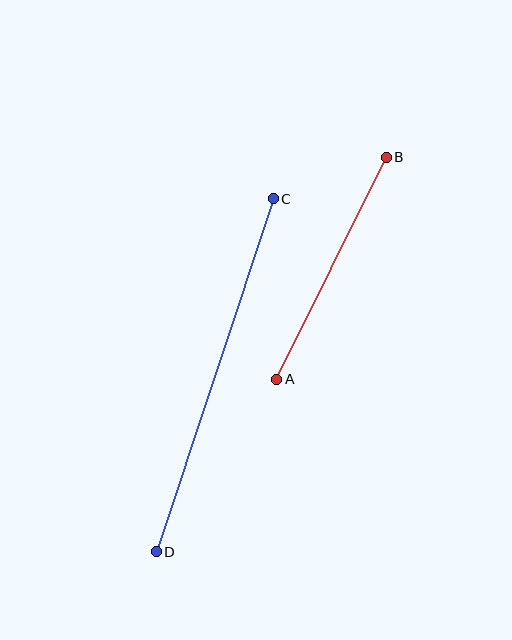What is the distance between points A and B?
The distance is approximately 247 pixels.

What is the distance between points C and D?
The distance is approximately 372 pixels.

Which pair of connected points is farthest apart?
Points C and D are farthest apart.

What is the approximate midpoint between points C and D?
The midpoint is at approximately (215, 375) pixels.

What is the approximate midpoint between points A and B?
The midpoint is at approximately (332, 268) pixels.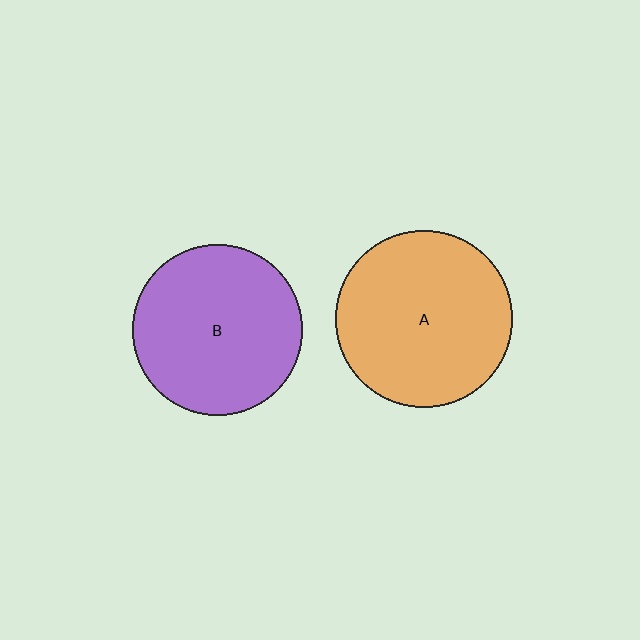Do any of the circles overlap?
No, none of the circles overlap.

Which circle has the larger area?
Circle A (orange).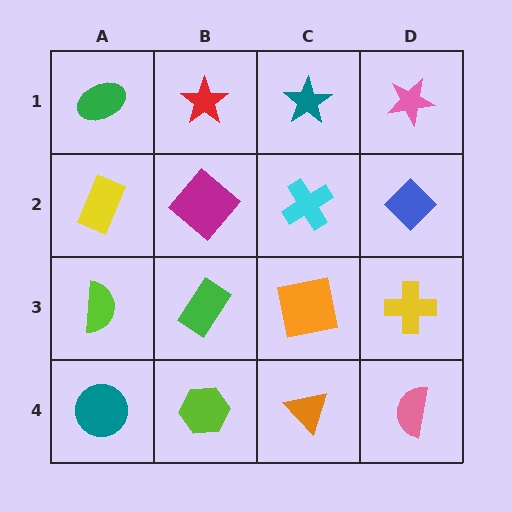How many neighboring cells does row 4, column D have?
2.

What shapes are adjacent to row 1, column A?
A yellow rectangle (row 2, column A), a red star (row 1, column B).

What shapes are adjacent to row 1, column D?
A blue diamond (row 2, column D), a teal star (row 1, column C).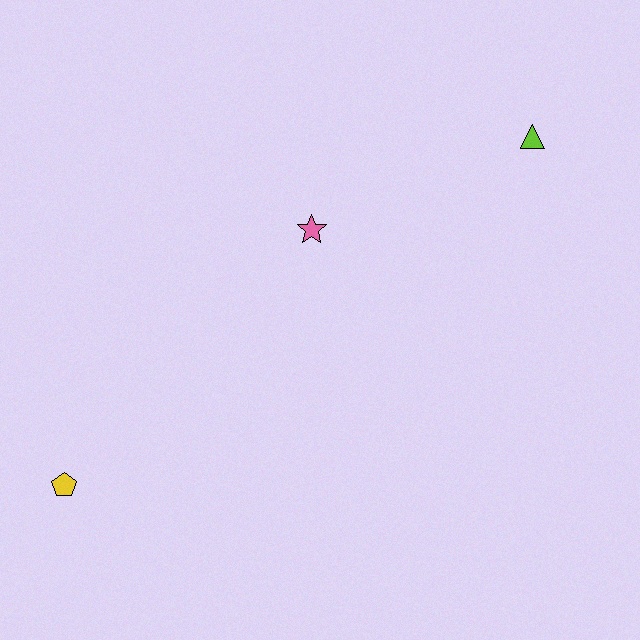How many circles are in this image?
There are no circles.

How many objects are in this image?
There are 3 objects.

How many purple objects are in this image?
There are no purple objects.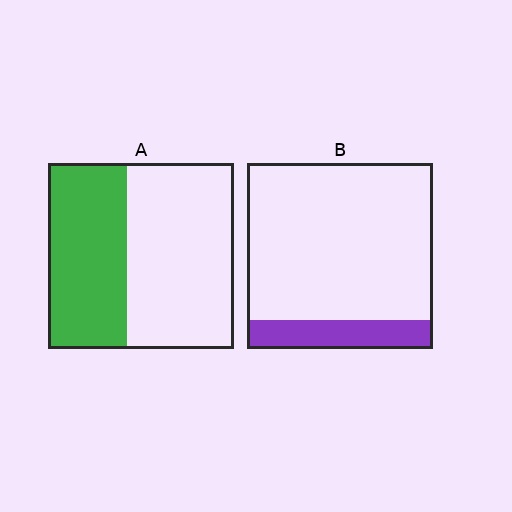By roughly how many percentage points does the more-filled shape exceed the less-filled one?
By roughly 25 percentage points (A over B).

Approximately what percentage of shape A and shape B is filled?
A is approximately 40% and B is approximately 15%.